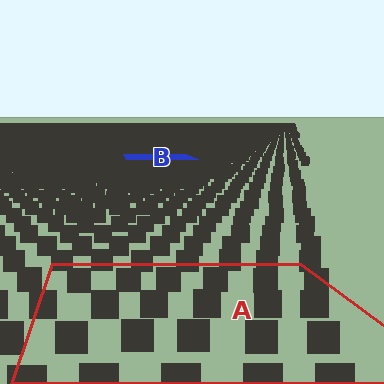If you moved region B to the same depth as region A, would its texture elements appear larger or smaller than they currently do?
They would appear larger. At a closer depth, the same texture elements are projected at a bigger on-screen size.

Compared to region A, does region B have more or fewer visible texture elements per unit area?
Region B has more texture elements per unit area — they are packed more densely because it is farther away.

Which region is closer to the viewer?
Region A is closer. The texture elements there are larger and more spread out.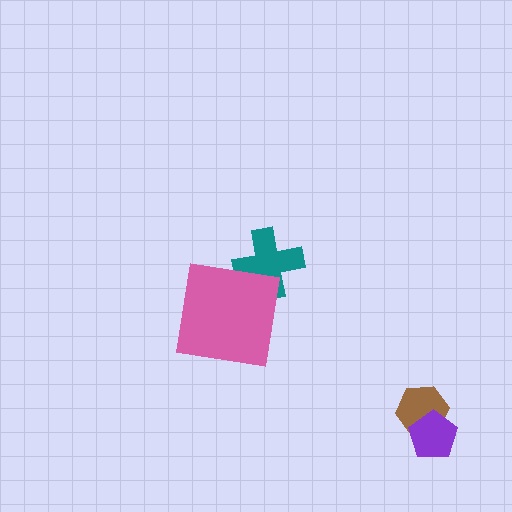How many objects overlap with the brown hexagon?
1 object overlaps with the brown hexagon.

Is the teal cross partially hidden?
Yes, it is partially covered by another shape.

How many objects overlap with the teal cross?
1 object overlaps with the teal cross.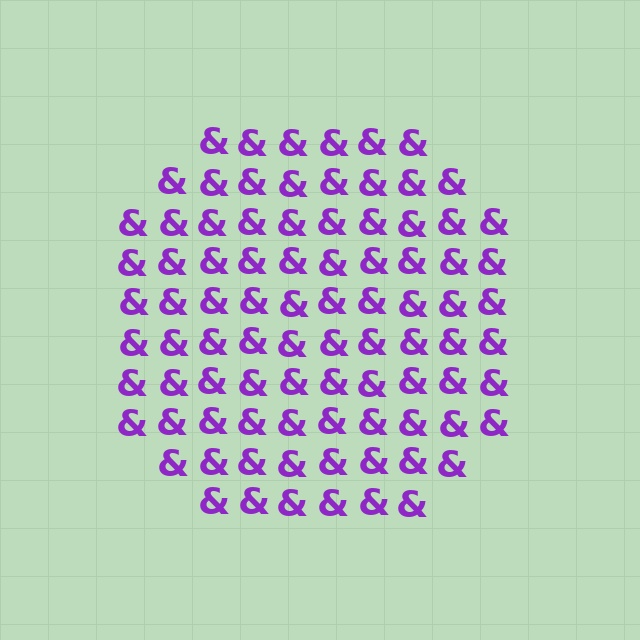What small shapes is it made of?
It is made of small ampersands.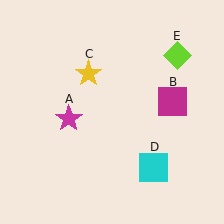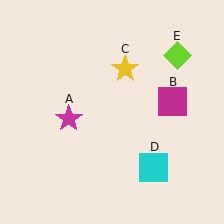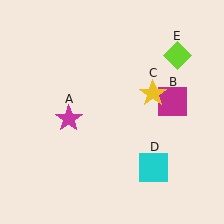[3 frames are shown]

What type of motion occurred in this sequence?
The yellow star (object C) rotated clockwise around the center of the scene.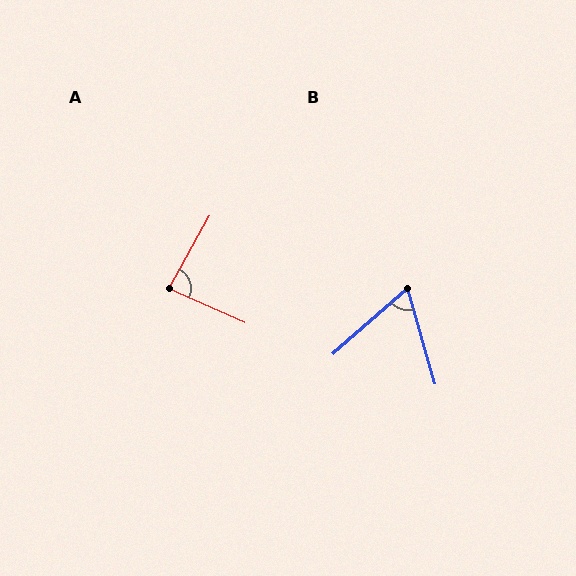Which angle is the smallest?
B, at approximately 65 degrees.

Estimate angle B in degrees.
Approximately 65 degrees.